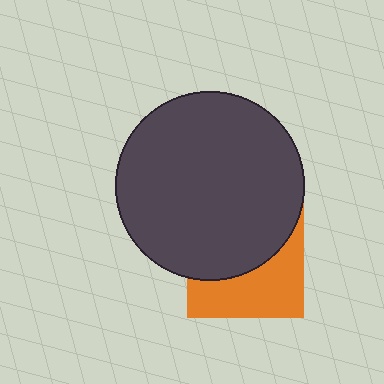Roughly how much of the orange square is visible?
About half of it is visible (roughly 45%).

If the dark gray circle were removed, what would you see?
You would see the complete orange square.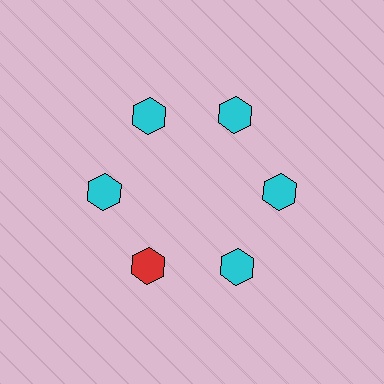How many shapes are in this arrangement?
There are 6 shapes arranged in a ring pattern.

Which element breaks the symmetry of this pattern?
The red hexagon at roughly the 7 o'clock position breaks the symmetry. All other shapes are cyan hexagons.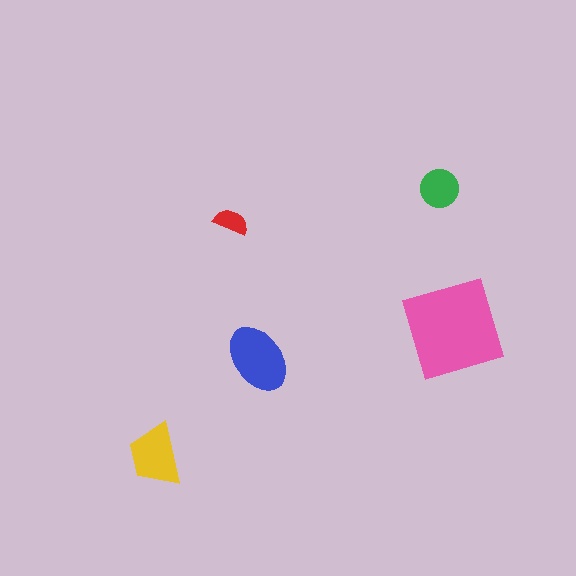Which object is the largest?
The pink diamond.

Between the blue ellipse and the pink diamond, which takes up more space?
The pink diamond.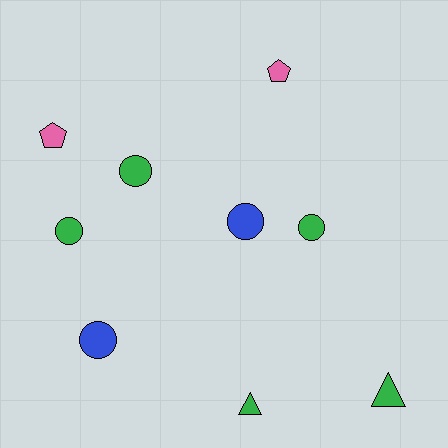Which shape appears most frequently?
Circle, with 5 objects.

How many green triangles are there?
There are 2 green triangles.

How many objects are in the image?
There are 9 objects.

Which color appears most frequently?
Green, with 5 objects.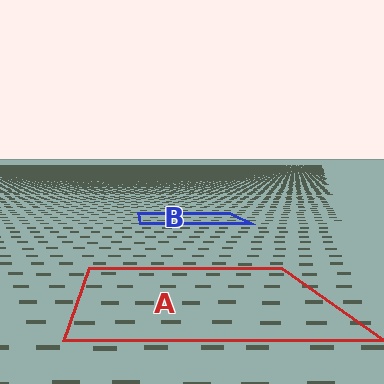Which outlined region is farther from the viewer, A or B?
Region B is farther from the viewer — the texture elements inside it appear smaller and more densely packed.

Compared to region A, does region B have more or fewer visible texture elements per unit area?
Region B has more texture elements per unit area — they are packed more densely because it is farther away.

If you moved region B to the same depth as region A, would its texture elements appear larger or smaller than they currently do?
They would appear larger. At a closer depth, the same texture elements are projected at a bigger on-screen size.